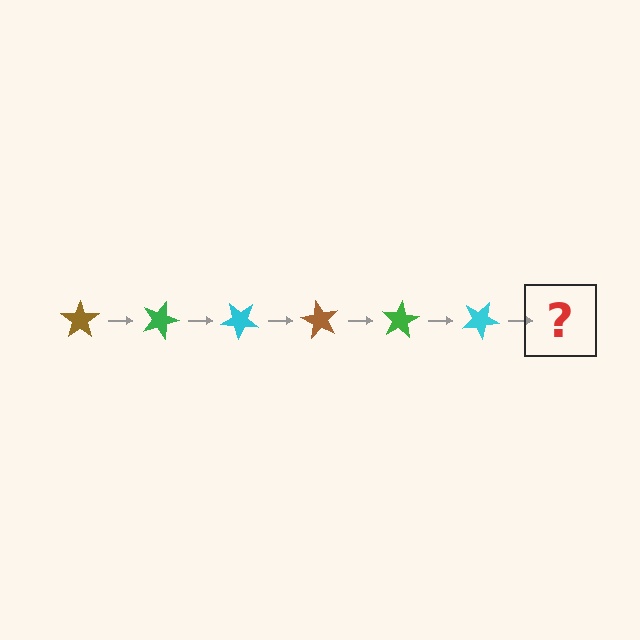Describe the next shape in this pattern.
It should be a brown star, rotated 120 degrees from the start.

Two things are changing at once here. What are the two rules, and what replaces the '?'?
The two rules are that it rotates 20 degrees each step and the color cycles through brown, green, and cyan. The '?' should be a brown star, rotated 120 degrees from the start.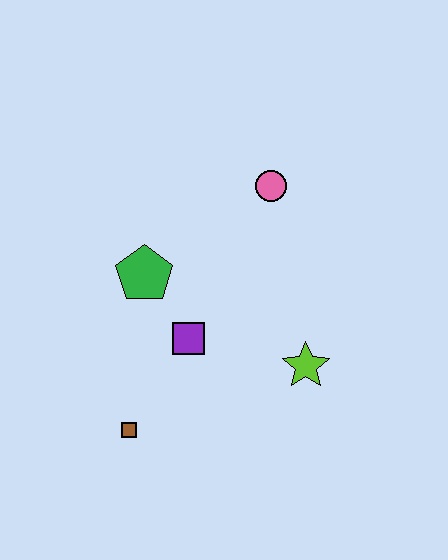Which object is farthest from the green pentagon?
The lime star is farthest from the green pentagon.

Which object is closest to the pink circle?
The green pentagon is closest to the pink circle.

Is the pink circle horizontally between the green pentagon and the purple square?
No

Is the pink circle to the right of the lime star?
No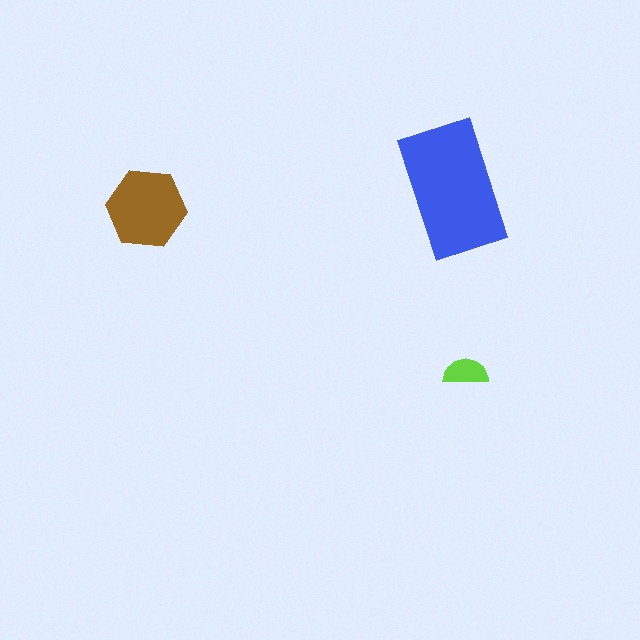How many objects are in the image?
There are 3 objects in the image.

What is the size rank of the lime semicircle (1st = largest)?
3rd.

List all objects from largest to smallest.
The blue rectangle, the brown hexagon, the lime semicircle.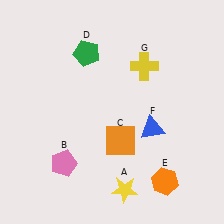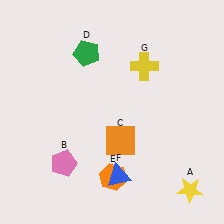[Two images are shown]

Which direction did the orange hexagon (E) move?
The orange hexagon (E) moved left.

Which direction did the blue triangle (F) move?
The blue triangle (F) moved down.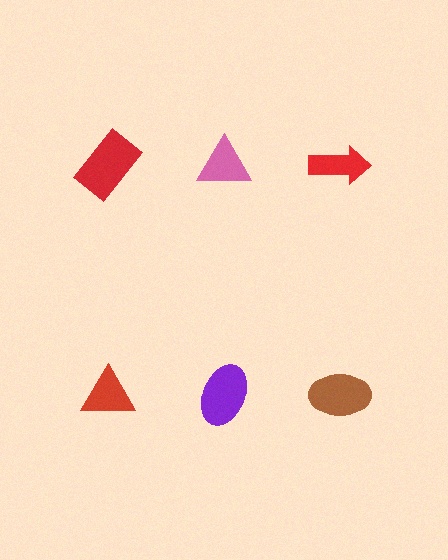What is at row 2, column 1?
A red triangle.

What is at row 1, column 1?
A red rectangle.